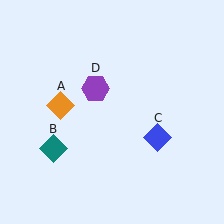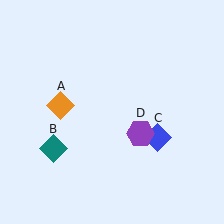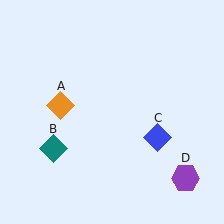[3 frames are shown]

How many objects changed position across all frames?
1 object changed position: purple hexagon (object D).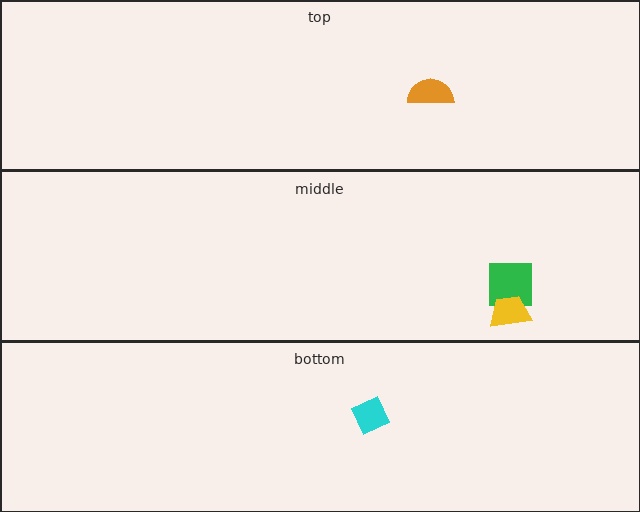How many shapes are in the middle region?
2.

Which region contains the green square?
The middle region.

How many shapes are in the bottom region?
1.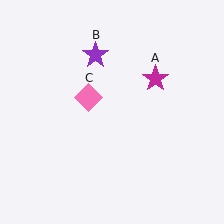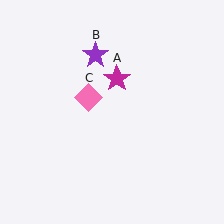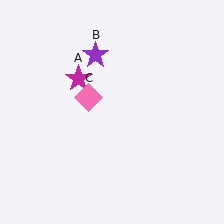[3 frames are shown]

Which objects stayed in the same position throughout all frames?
Purple star (object B) and pink diamond (object C) remained stationary.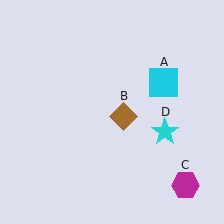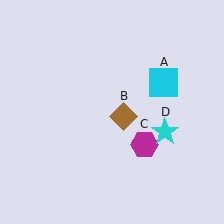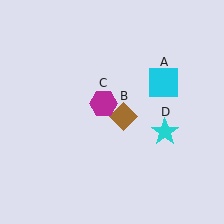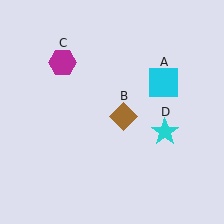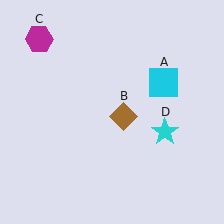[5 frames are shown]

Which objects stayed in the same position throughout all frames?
Cyan square (object A) and brown diamond (object B) and cyan star (object D) remained stationary.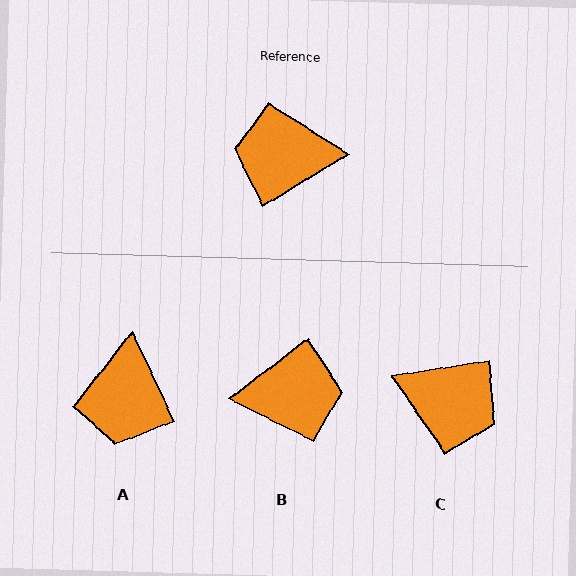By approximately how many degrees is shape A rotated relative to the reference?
Approximately 84 degrees counter-clockwise.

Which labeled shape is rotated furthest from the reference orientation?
B, about 174 degrees away.